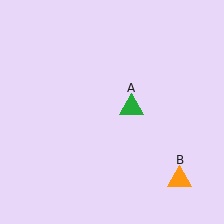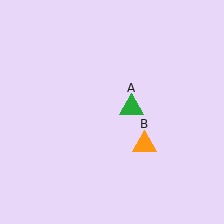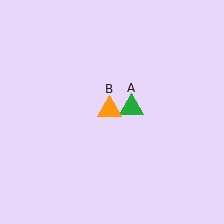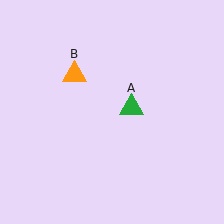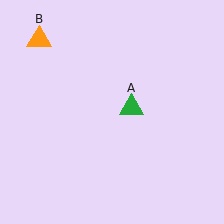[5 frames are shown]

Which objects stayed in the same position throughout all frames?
Green triangle (object A) remained stationary.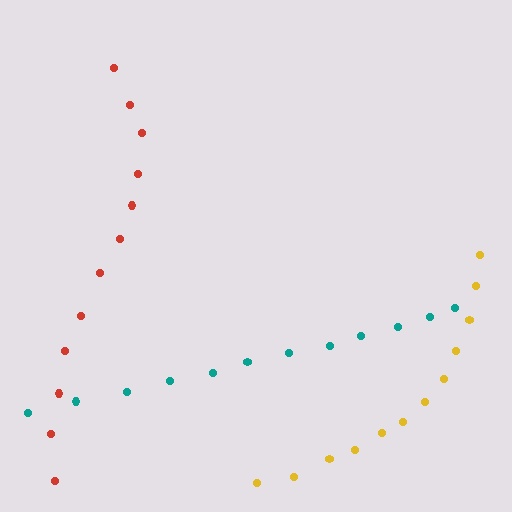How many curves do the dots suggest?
There are 3 distinct paths.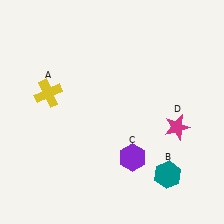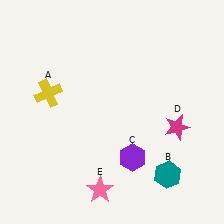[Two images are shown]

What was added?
A pink star (E) was added in Image 2.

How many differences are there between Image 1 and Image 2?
There is 1 difference between the two images.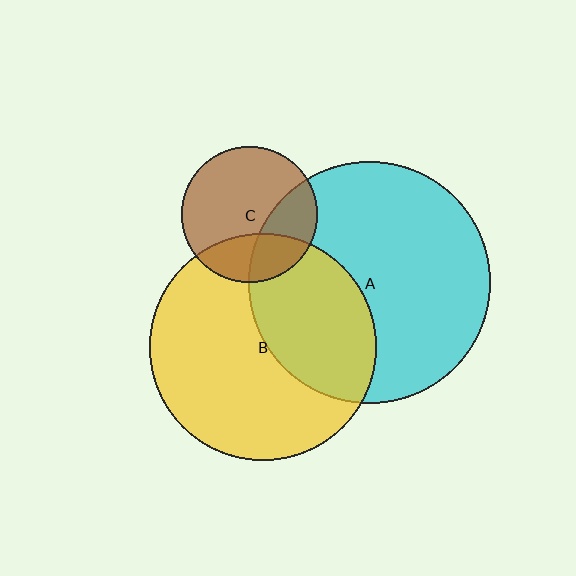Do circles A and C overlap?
Yes.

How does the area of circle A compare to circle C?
Approximately 3.2 times.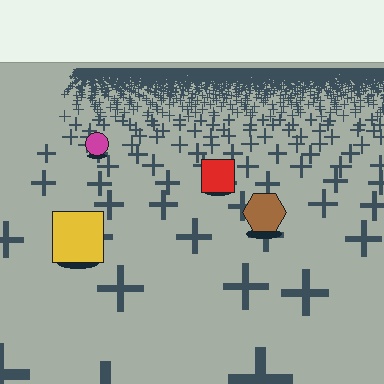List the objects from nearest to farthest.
From nearest to farthest: the yellow square, the brown hexagon, the red square, the magenta circle.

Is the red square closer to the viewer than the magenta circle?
Yes. The red square is closer — you can tell from the texture gradient: the ground texture is coarser near it.